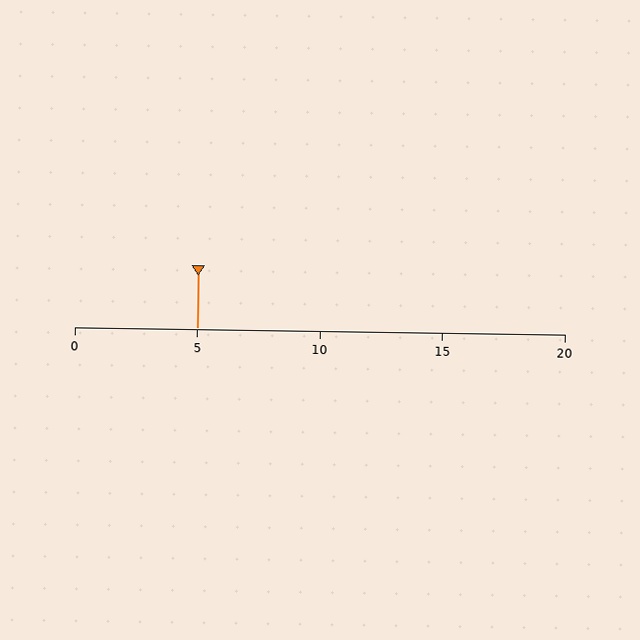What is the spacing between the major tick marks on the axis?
The major ticks are spaced 5 apart.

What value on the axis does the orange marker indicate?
The marker indicates approximately 5.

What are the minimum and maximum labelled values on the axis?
The axis runs from 0 to 20.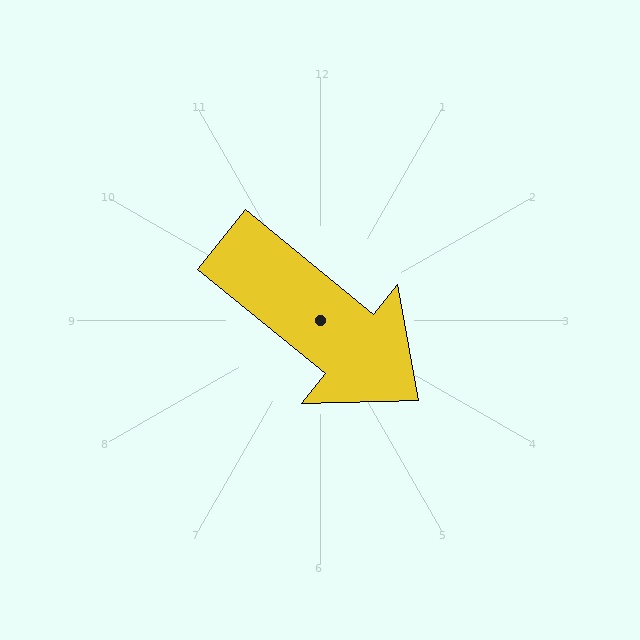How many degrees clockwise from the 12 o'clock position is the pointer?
Approximately 129 degrees.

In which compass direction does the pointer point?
Southeast.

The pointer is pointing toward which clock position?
Roughly 4 o'clock.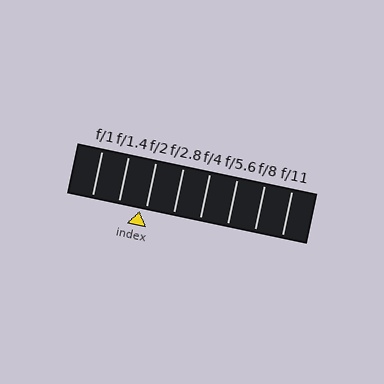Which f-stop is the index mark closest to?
The index mark is closest to f/2.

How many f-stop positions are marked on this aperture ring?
There are 8 f-stop positions marked.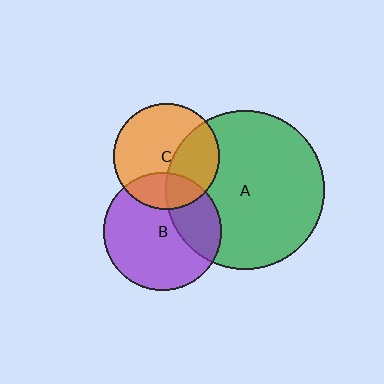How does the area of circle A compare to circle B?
Approximately 1.8 times.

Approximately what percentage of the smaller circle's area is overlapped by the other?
Approximately 35%.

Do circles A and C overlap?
Yes.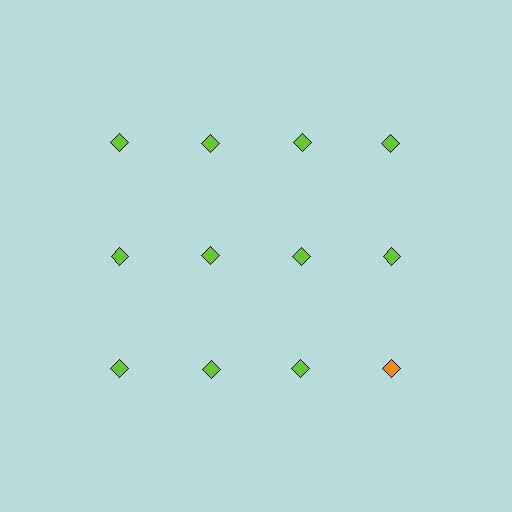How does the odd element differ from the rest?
It has a different color: orange instead of lime.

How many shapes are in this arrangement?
There are 12 shapes arranged in a grid pattern.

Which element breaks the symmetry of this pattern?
The orange diamond in the third row, second from right column breaks the symmetry. All other shapes are lime diamonds.